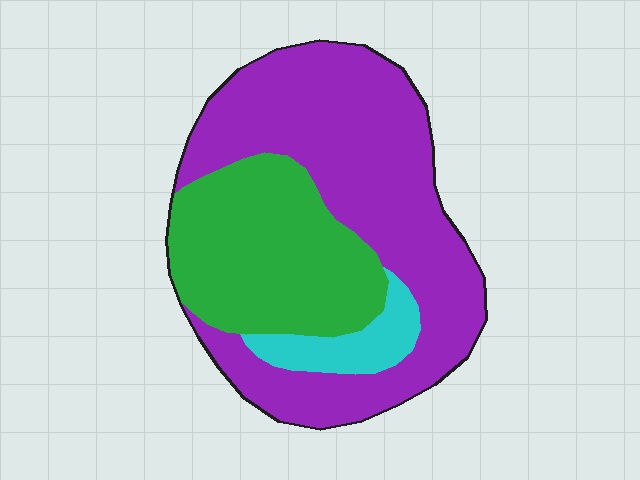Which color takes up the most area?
Purple, at roughly 60%.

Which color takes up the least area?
Cyan, at roughly 10%.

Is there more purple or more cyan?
Purple.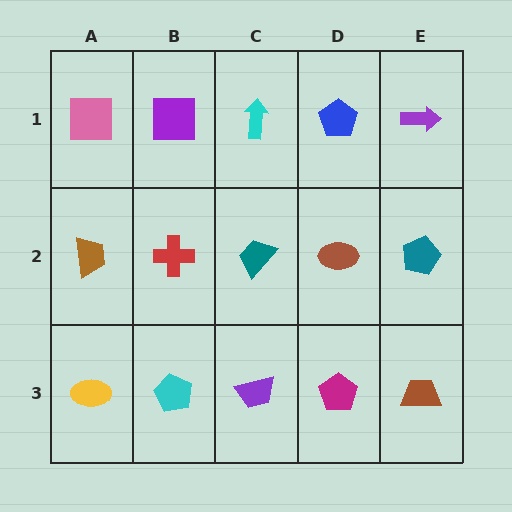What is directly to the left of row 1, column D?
A cyan arrow.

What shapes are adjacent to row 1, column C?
A teal trapezoid (row 2, column C), a purple square (row 1, column B), a blue pentagon (row 1, column D).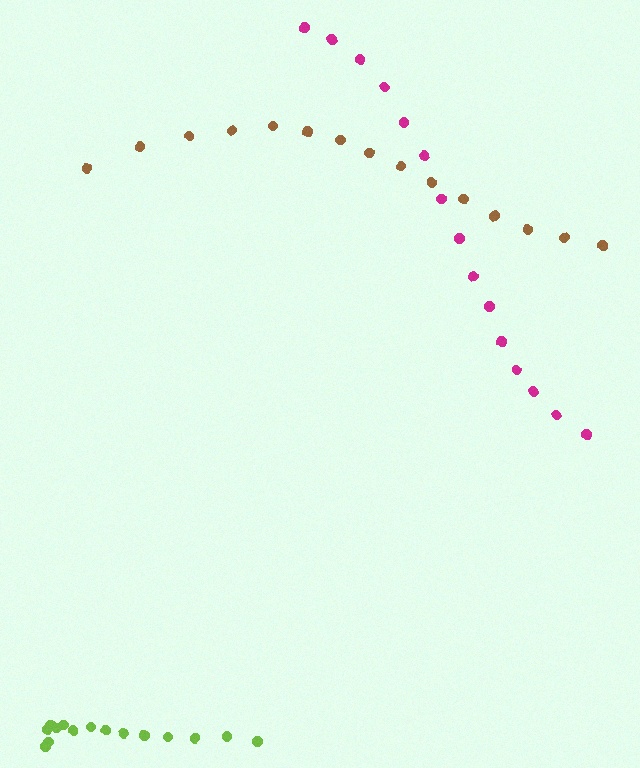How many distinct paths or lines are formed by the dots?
There are 3 distinct paths.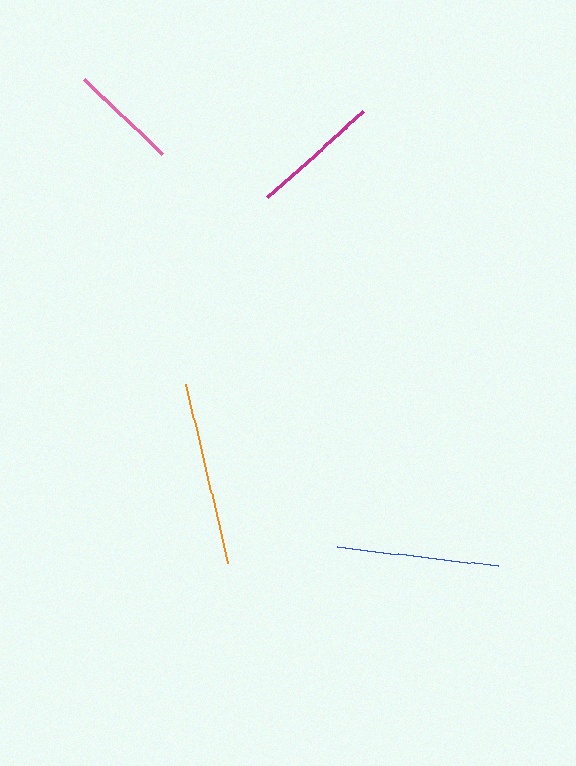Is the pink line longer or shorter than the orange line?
The orange line is longer than the pink line.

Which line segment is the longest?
The orange line is the longest at approximately 183 pixels.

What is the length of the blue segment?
The blue segment is approximately 162 pixels long.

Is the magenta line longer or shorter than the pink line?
The magenta line is longer than the pink line.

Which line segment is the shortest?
The pink line is the shortest at approximately 108 pixels.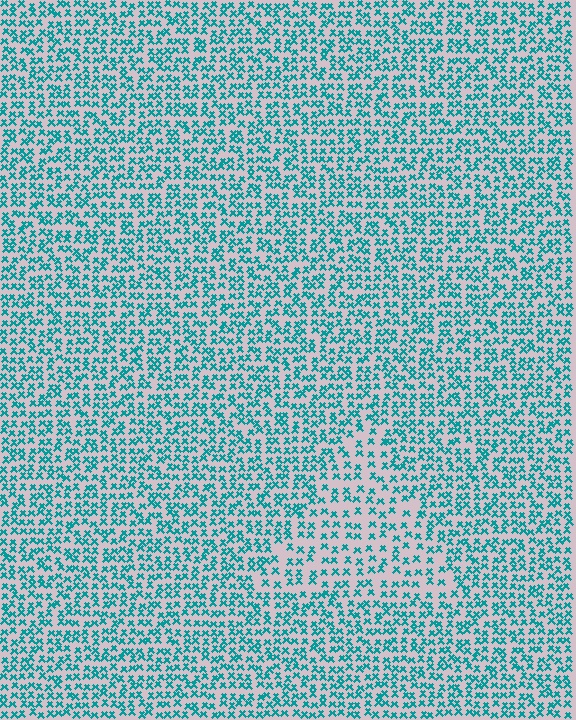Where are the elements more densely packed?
The elements are more densely packed outside the triangle boundary.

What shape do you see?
I see a triangle.